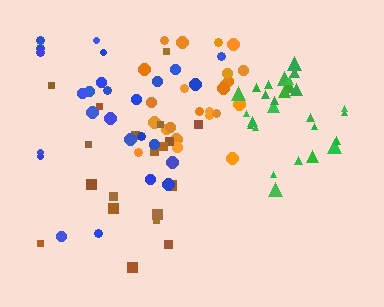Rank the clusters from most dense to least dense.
green, orange, brown, blue.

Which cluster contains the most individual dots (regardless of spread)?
Green (27).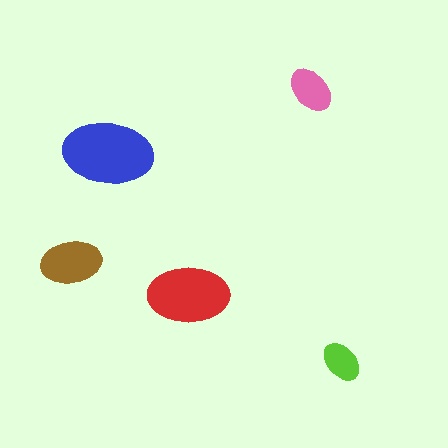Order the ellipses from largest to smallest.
the blue one, the red one, the brown one, the pink one, the lime one.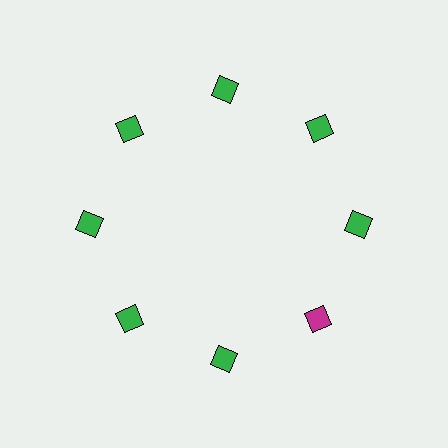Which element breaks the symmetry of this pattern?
The magenta diamond at roughly the 4 o'clock position breaks the symmetry. All other shapes are green diamonds.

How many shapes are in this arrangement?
There are 8 shapes arranged in a ring pattern.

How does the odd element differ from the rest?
It has a different color: magenta instead of green.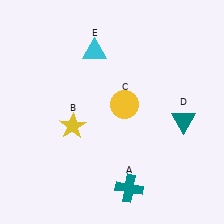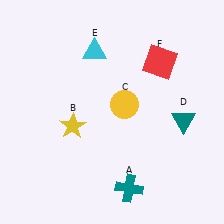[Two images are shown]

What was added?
A red square (F) was added in Image 2.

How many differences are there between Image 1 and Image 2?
There is 1 difference between the two images.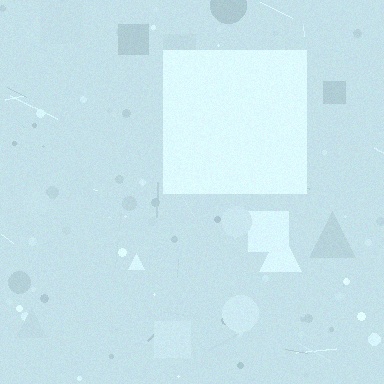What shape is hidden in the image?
A square is hidden in the image.